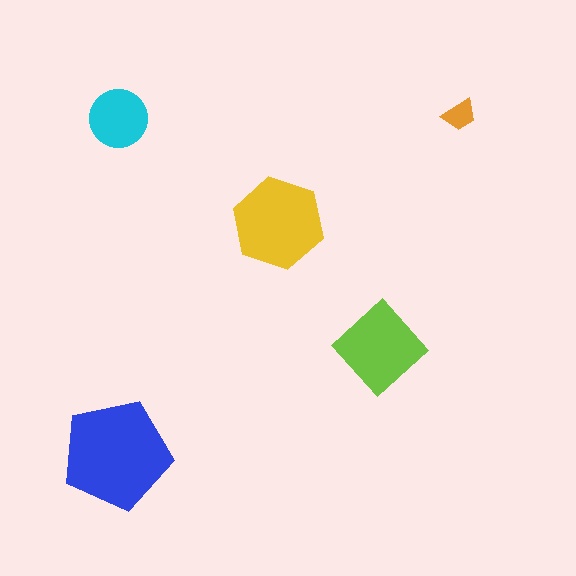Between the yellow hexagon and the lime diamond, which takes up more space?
The yellow hexagon.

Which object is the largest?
The blue pentagon.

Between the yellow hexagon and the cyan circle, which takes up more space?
The yellow hexagon.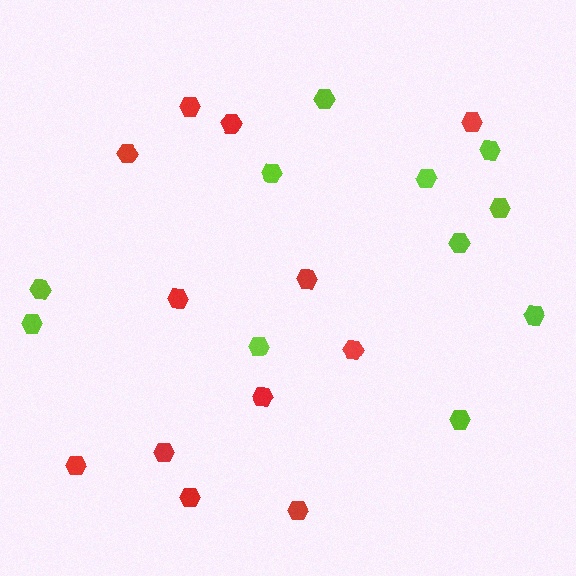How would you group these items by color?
There are 2 groups: one group of red hexagons (12) and one group of lime hexagons (11).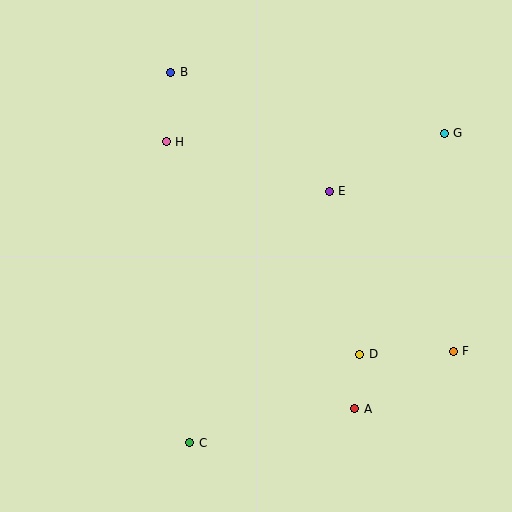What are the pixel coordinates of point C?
Point C is at (190, 443).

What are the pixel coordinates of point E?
Point E is at (329, 191).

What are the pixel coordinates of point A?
Point A is at (355, 409).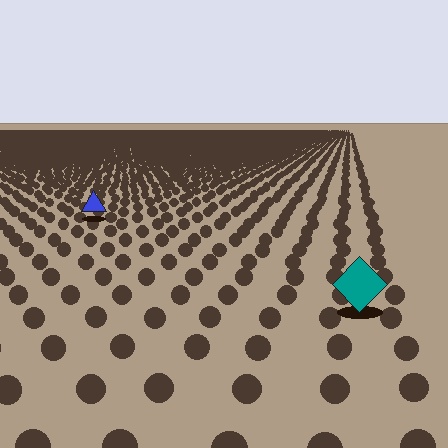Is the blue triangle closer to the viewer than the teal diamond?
No. The teal diamond is closer — you can tell from the texture gradient: the ground texture is coarser near it.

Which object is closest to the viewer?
The teal diamond is closest. The texture marks near it are larger and more spread out.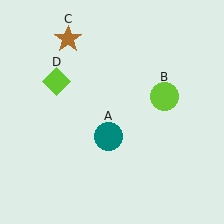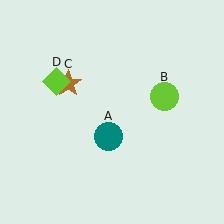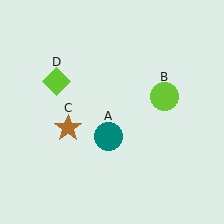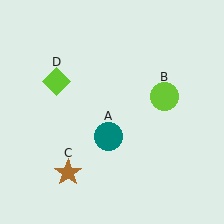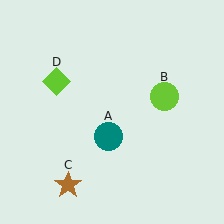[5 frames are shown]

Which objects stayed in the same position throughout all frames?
Teal circle (object A) and lime circle (object B) and lime diamond (object D) remained stationary.